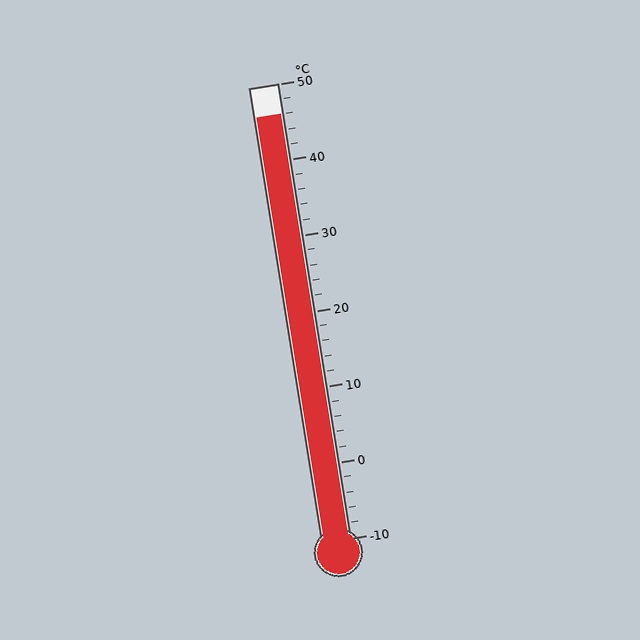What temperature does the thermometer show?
The thermometer shows approximately 46°C.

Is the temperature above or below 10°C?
The temperature is above 10°C.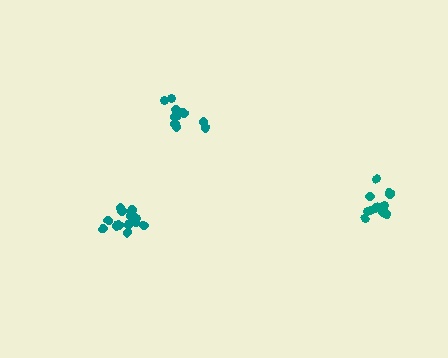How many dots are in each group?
Group 1: 14 dots, Group 2: 11 dots, Group 3: 12 dots (37 total).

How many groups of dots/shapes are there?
There are 3 groups.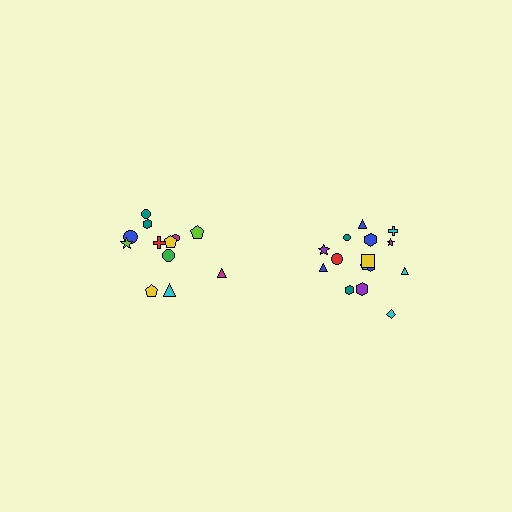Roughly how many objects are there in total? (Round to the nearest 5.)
Roughly 25 objects in total.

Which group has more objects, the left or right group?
The right group.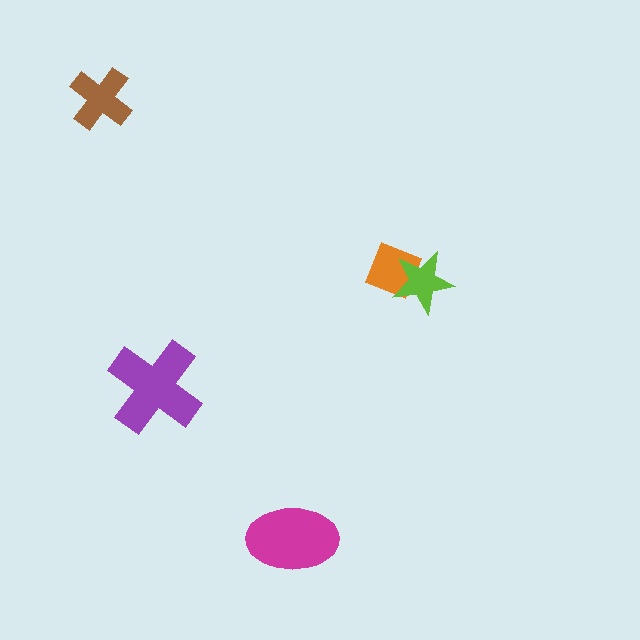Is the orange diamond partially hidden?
Yes, it is partially covered by another shape.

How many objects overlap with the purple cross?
0 objects overlap with the purple cross.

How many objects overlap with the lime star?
1 object overlaps with the lime star.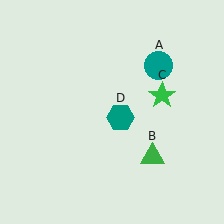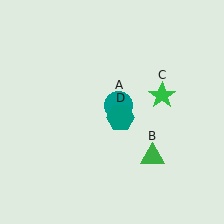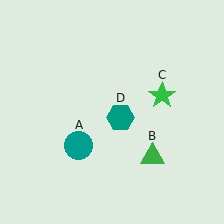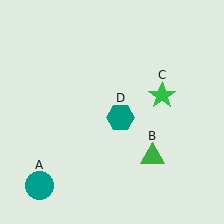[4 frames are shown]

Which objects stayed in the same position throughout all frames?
Green triangle (object B) and green star (object C) and teal hexagon (object D) remained stationary.